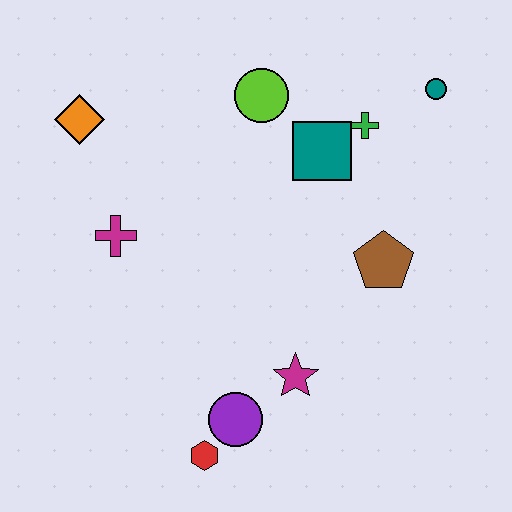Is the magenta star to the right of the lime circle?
Yes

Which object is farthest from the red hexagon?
The teal circle is farthest from the red hexagon.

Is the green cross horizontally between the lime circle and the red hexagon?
No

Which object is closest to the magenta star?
The purple circle is closest to the magenta star.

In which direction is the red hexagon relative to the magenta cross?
The red hexagon is below the magenta cross.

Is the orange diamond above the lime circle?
No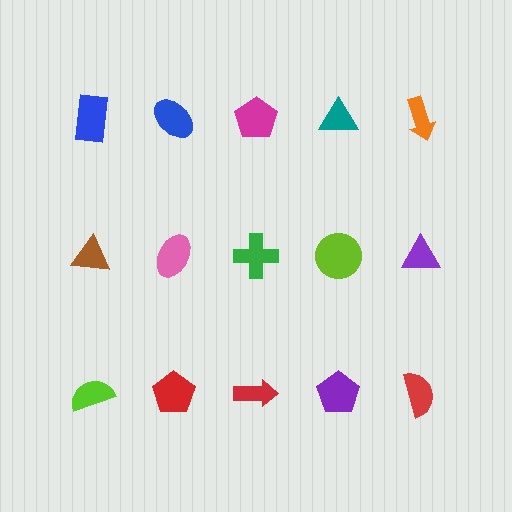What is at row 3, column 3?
A red arrow.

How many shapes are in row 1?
5 shapes.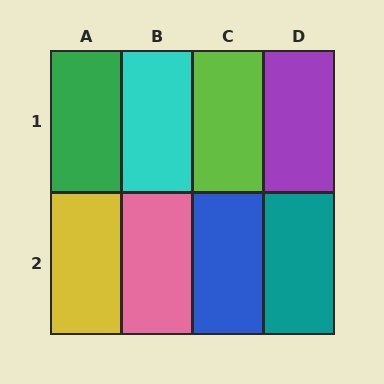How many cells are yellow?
1 cell is yellow.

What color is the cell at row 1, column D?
Purple.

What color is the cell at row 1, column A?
Green.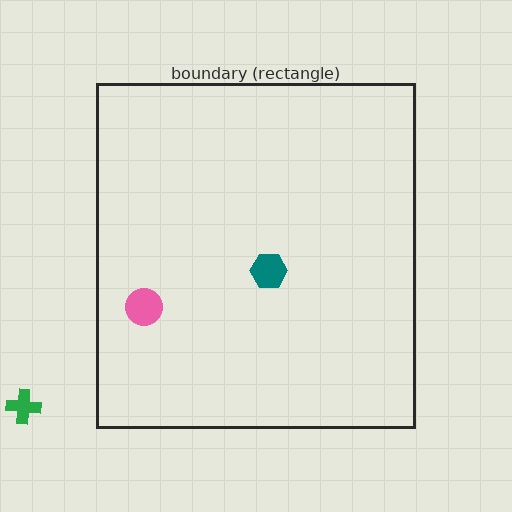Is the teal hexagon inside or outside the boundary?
Inside.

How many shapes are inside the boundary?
2 inside, 1 outside.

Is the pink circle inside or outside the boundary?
Inside.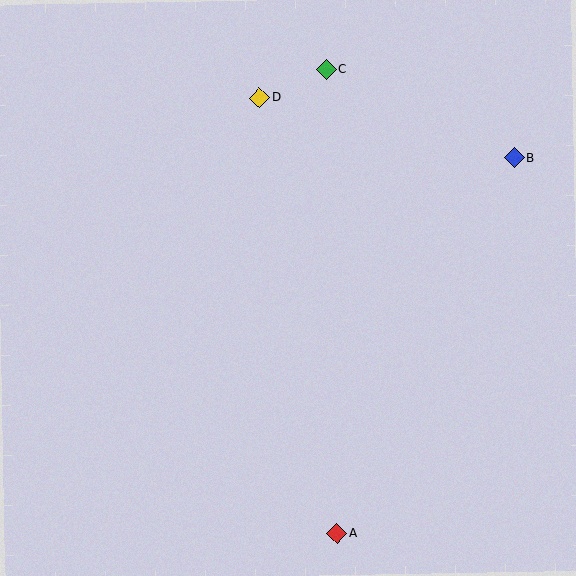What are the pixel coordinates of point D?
Point D is at (259, 98).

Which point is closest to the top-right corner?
Point B is closest to the top-right corner.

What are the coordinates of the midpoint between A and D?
The midpoint between A and D is at (298, 316).